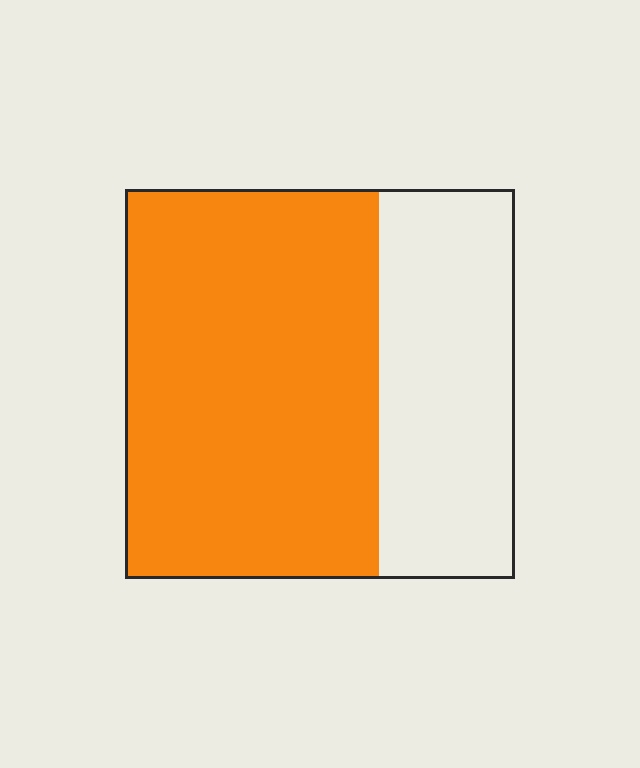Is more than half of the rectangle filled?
Yes.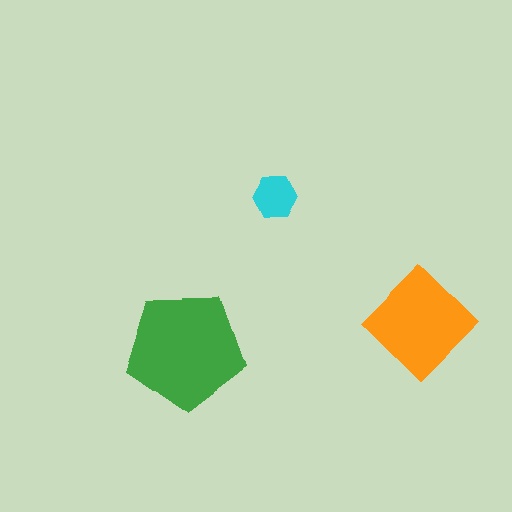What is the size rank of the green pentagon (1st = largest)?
1st.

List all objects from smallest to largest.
The cyan hexagon, the orange diamond, the green pentagon.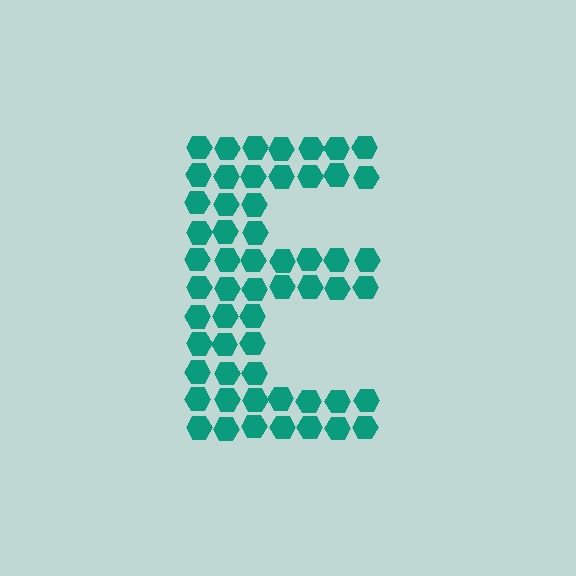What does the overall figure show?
The overall figure shows the letter E.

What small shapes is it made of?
It is made of small hexagons.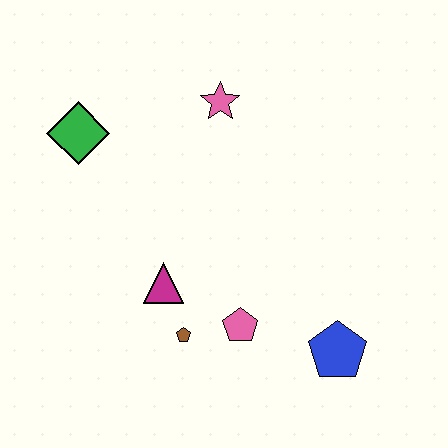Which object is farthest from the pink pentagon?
The green diamond is farthest from the pink pentagon.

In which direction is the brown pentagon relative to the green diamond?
The brown pentagon is below the green diamond.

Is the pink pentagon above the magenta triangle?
No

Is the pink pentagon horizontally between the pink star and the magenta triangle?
No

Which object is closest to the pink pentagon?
The brown pentagon is closest to the pink pentagon.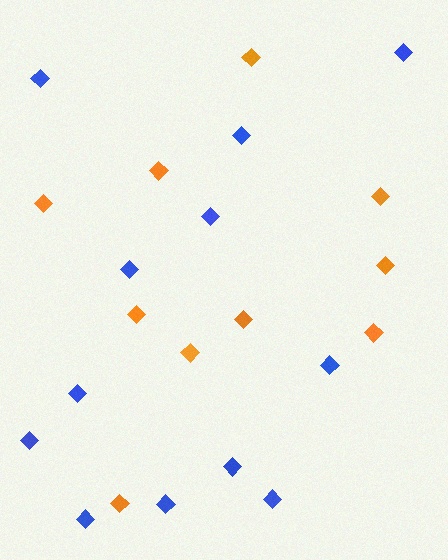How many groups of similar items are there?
There are 2 groups: one group of blue diamonds (12) and one group of orange diamonds (10).